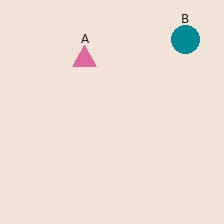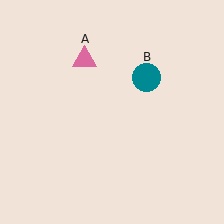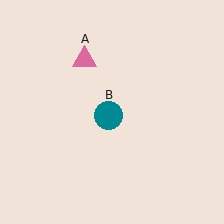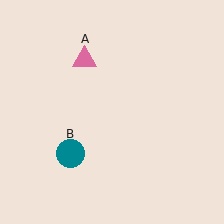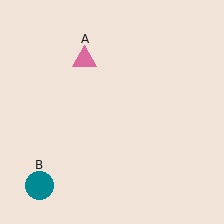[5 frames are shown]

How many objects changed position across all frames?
1 object changed position: teal circle (object B).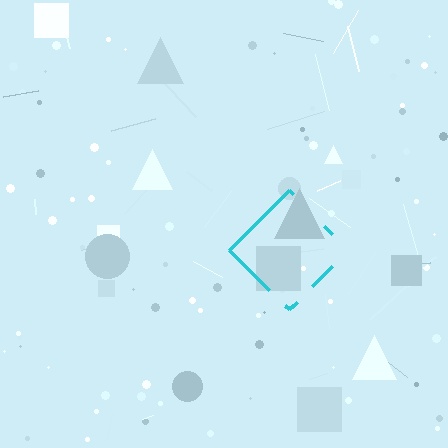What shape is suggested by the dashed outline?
The dashed outline suggests a diamond.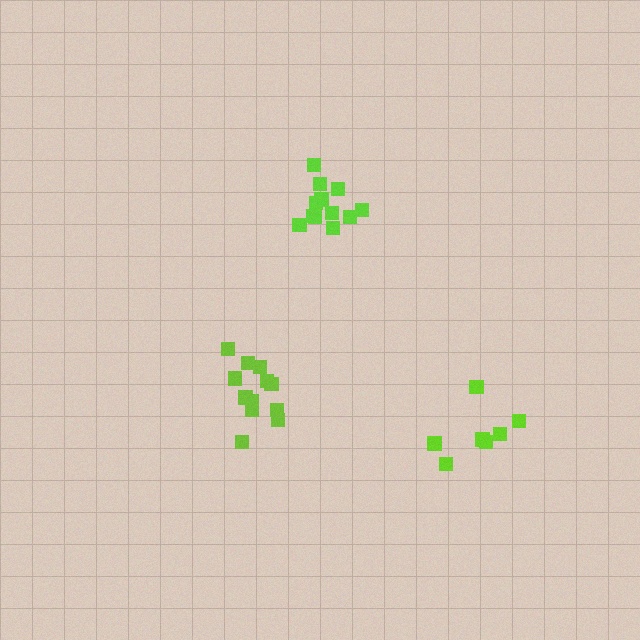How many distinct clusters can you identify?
There are 3 distinct clusters.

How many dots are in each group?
Group 1: 12 dots, Group 2: 12 dots, Group 3: 7 dots (31 total).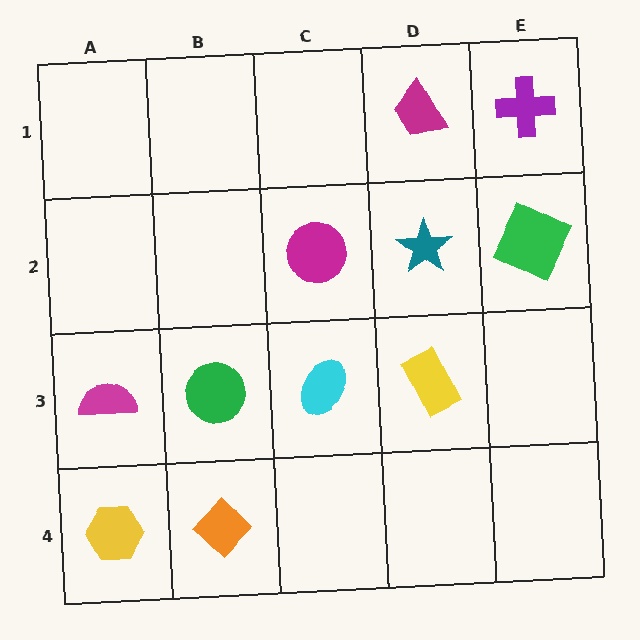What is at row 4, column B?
An orange diamond.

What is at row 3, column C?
A cyan ellipse.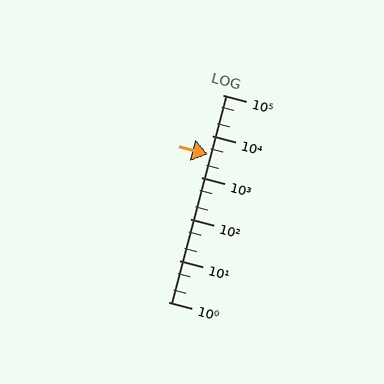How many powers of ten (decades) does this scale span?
The scale spans 5 decades, from 1 to 100000.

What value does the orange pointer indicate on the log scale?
The pointer indicates approximately 3600.